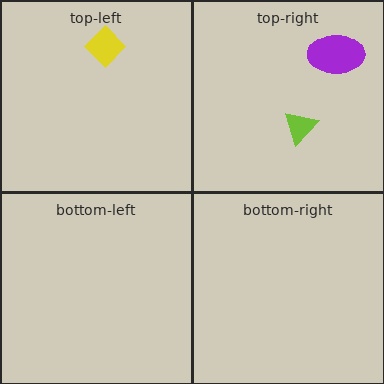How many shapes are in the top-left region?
1.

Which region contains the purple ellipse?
The top-right region.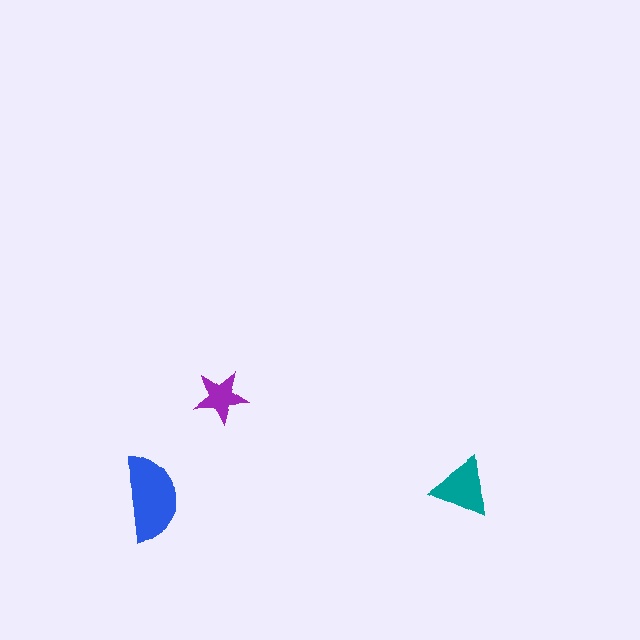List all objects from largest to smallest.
The blue semicircle, the teal triangle, the purple star.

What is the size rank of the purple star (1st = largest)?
3rd.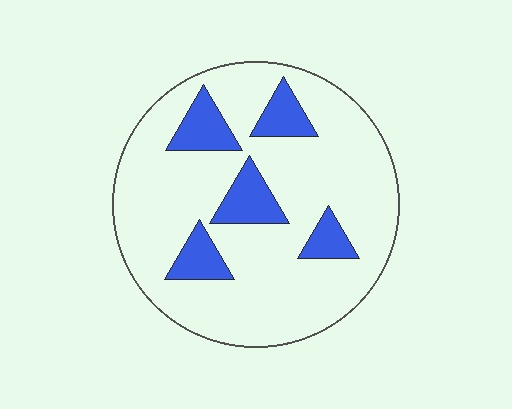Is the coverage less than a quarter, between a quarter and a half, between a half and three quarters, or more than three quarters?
Less than a quarter.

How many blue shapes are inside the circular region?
5.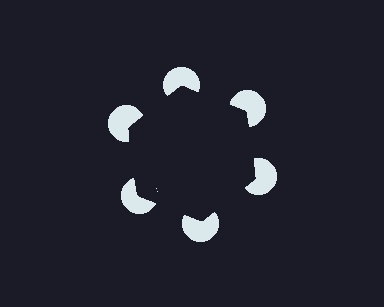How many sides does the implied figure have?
6 sides.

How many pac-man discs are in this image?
There are 6 — one at each vertex of the illusory hexagon.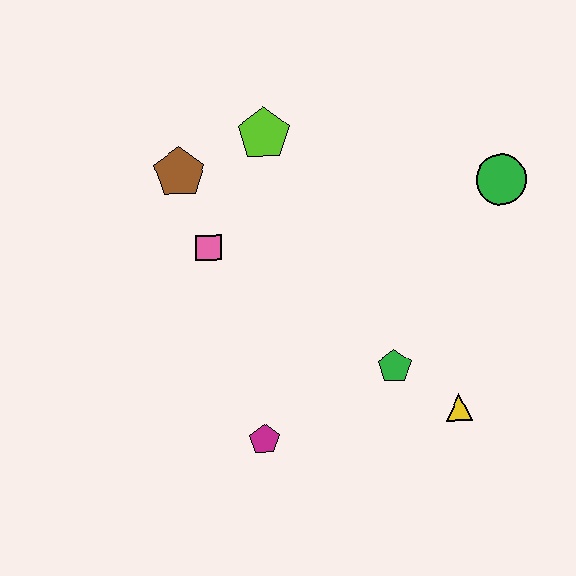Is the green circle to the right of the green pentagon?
Yes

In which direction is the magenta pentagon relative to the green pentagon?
The magenta pentagon is to the left of the green pentagon.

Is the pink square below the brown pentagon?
Yes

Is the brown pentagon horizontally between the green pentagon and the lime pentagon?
No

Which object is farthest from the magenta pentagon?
The green circle is farthest from the magenta pentagon.